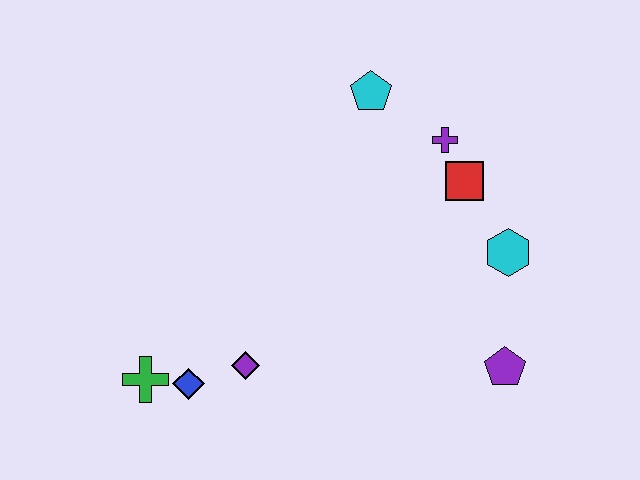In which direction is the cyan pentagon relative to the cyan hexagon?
The cyan pentagon is above the cyan hexagon.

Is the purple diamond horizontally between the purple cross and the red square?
No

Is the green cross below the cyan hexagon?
Yes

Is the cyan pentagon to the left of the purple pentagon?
Yes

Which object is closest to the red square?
The purple cross is closest to the red square.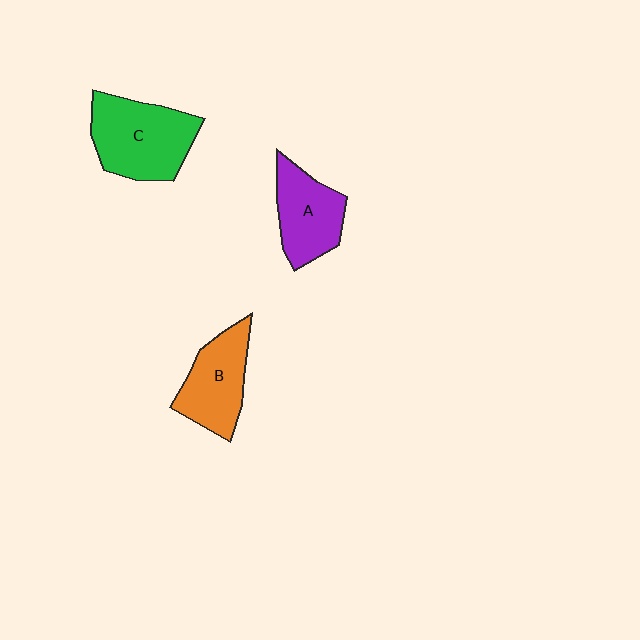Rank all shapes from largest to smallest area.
From largest to smallest: C (green), B (orange), A (purple).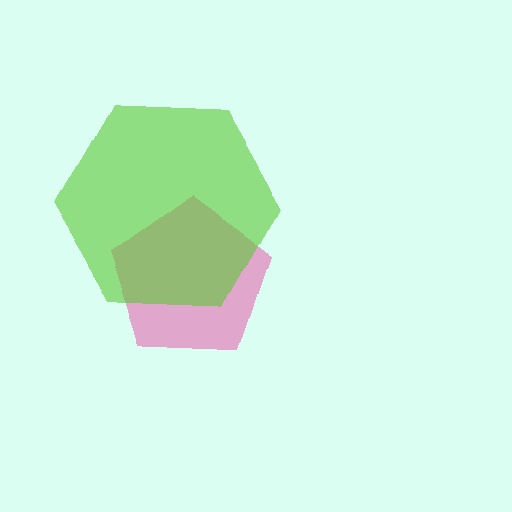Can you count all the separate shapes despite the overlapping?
Yes, there are 2 separate shapes.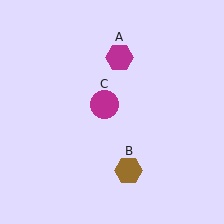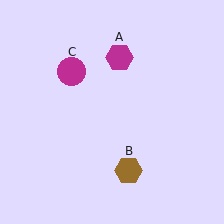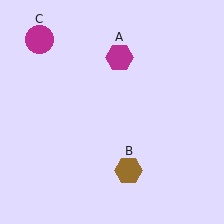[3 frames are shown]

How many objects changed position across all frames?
1 object changed position: magenta circle (object C).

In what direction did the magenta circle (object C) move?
The magenta circle (object C) moved up and to the left.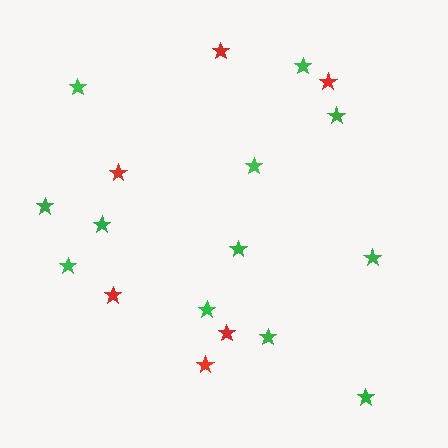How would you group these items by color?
There are 2 groups: one group of green stars (12) and one group of red stars (6).